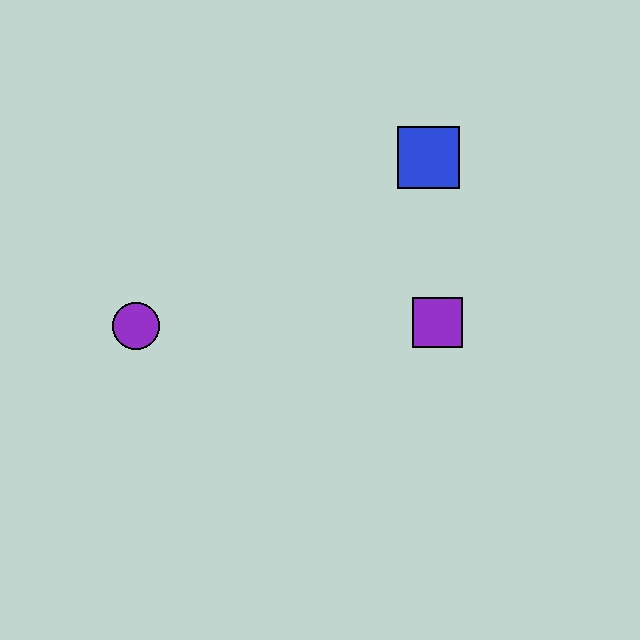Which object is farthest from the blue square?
The purple circle is farthest from the blue square.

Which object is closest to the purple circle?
The purple square is closest to the purple circle.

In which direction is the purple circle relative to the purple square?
The purple circle is to the left of the purple square.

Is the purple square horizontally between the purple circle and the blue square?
No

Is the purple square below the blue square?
Yes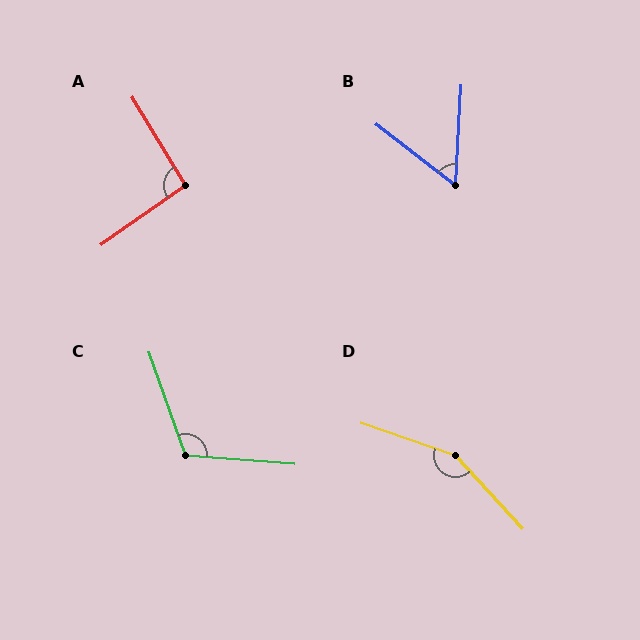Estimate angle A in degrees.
Approximately 95 degrees.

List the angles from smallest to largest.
B (56°), A (95°), C (114°), D (151°).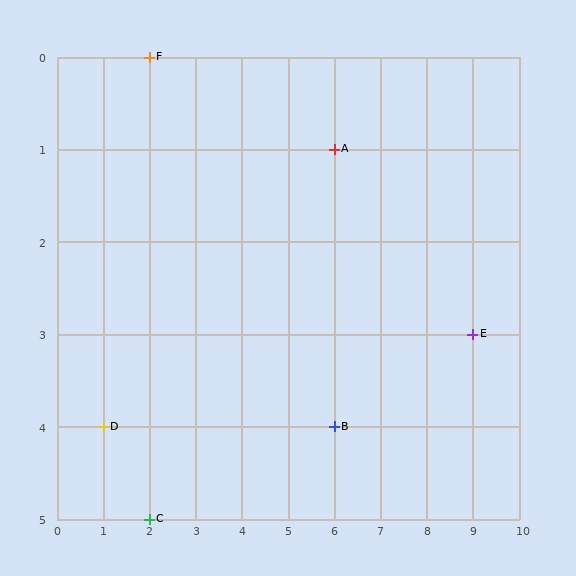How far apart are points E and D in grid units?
Points E and D are 8 columns and 1 row apart (about 8.1 grid units diagonally).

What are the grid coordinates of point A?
Point A is at grid coordinates (6, 1).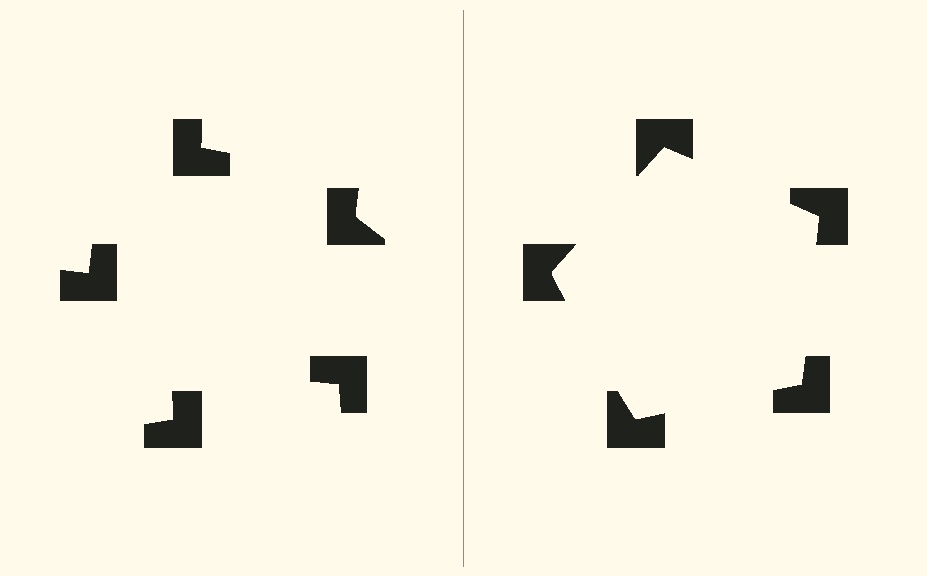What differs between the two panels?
The notched squares are positioned identically on both sides; only the wedge orientations differ. On the right they align to a pentagon; on the left they are misaligned.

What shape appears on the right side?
An illusory pentagon.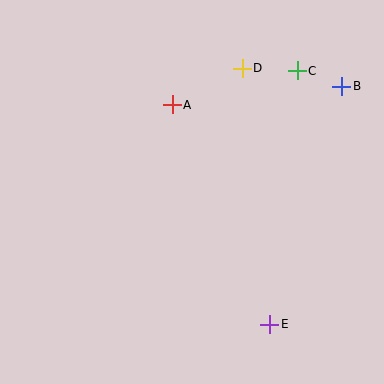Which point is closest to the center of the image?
Point A at (172, 105) is closest to the center.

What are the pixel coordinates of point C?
Point C is at (297, 71).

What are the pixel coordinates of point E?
Point E is at (270, 324).